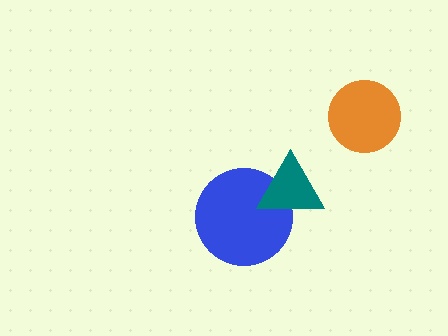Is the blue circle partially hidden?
Yes, it is partially covered by another shape.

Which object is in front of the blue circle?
The teal triangle is in front of the blue circle.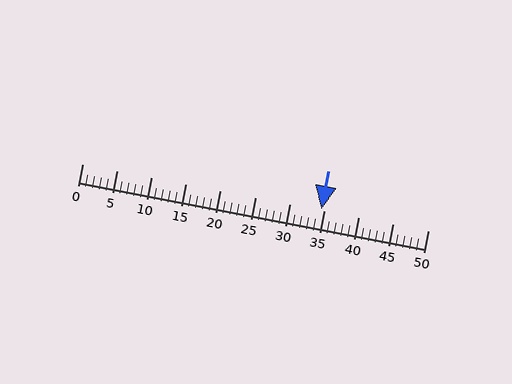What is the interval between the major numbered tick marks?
The major tick marks are spaced 5 units apart.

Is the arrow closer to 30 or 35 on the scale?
The arrow is closer to 35.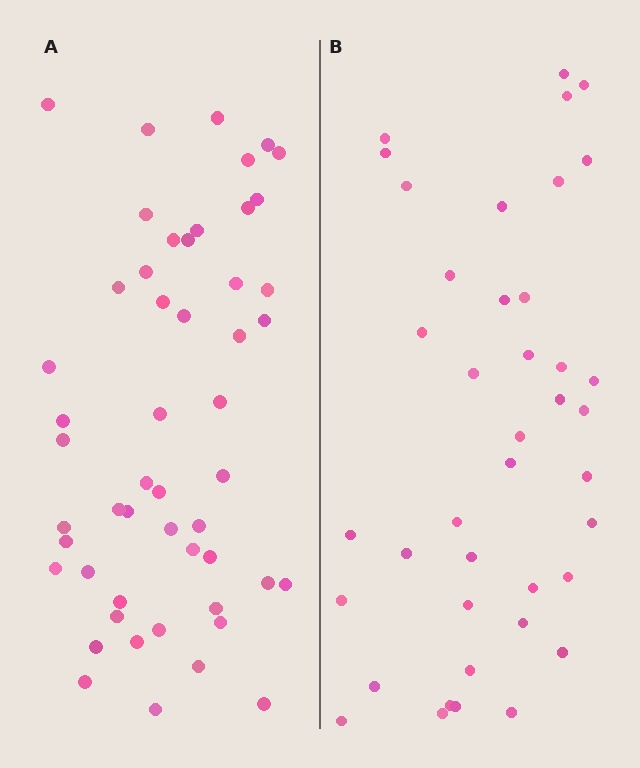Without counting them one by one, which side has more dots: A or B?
Region A (the left region) has more dots.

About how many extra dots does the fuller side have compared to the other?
Region A has roughly 12 or so more dots than region B.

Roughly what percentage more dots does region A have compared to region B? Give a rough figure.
About 30% more.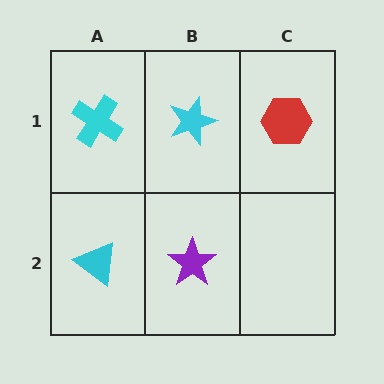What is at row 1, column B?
A cyan star.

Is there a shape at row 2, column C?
No, that cell is empty.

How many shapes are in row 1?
3 shapes.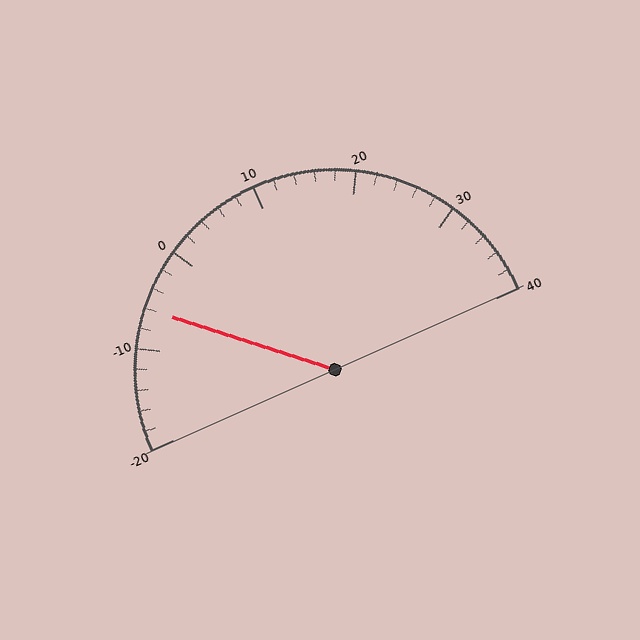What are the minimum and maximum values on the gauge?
The gauge ranges from -20 to 40.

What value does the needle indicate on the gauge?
The needle indicates approximately -6.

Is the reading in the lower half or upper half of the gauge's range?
The reading is in the lower half of the range (-20 to 40).